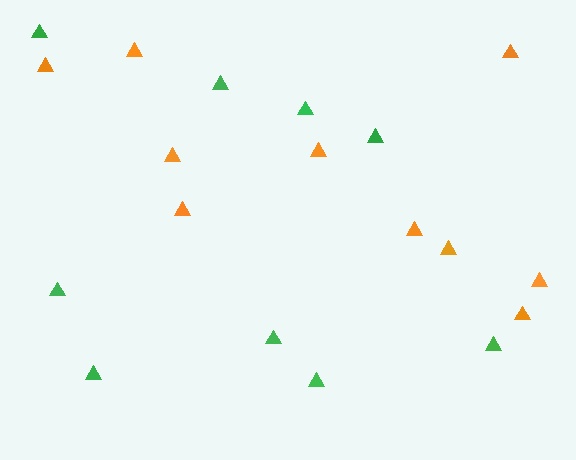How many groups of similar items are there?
There are 2 groups: one group of orange triangles (10) and one group of green triangles (9).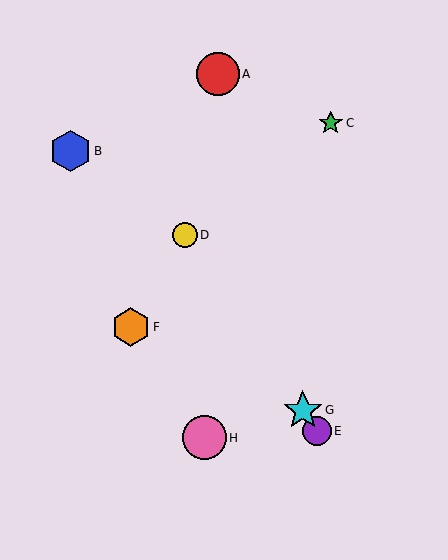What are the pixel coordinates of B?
Object B is at (70, 151).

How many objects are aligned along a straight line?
3 objects (D, E, G) are aligned along a straight line.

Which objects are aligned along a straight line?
Objects D, E, G are aligned along a straight line.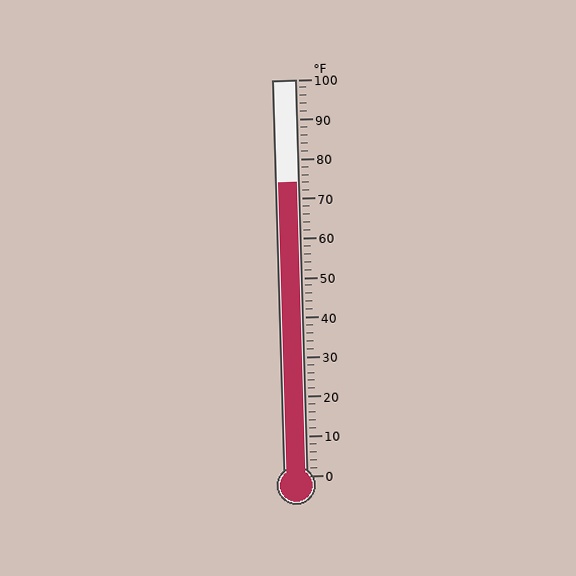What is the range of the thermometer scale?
The thermometer scale ranges from 0°F to 100°F.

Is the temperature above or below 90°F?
The temperature is below 90°F.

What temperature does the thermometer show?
The thermometer shows approximately 74°F.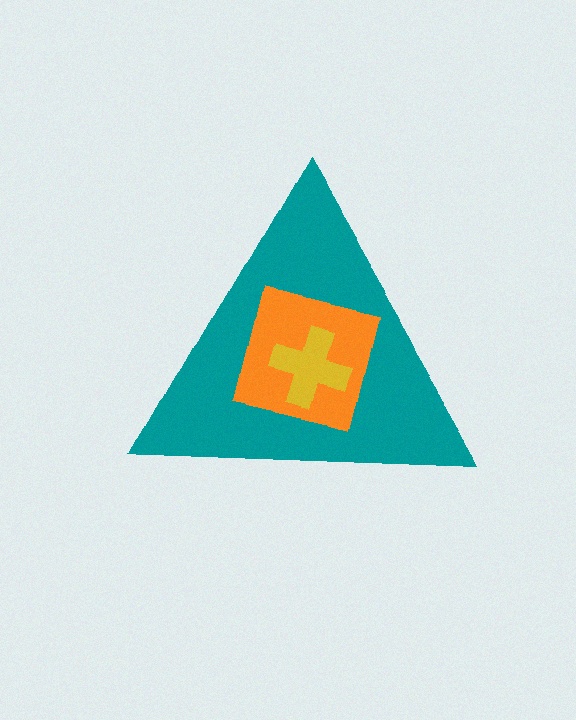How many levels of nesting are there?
3.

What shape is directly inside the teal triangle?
The orange square.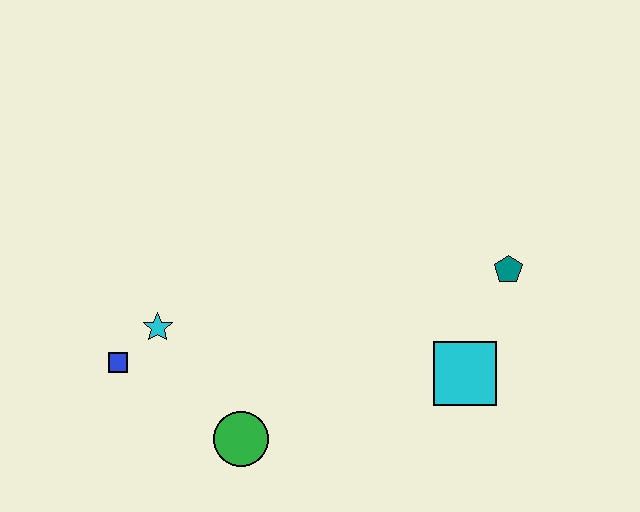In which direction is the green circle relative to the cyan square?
The green circle is to the left of the cyan square.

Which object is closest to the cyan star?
The blue square is closest to the cyan star.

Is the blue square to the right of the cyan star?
No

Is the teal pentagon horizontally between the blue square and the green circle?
No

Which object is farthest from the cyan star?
The teal pentagon is farthest from the cyan star.